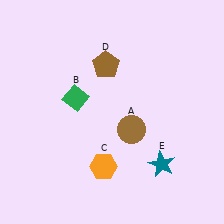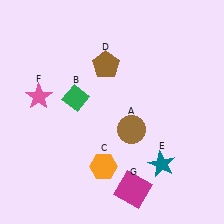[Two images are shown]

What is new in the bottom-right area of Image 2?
A magenta square (G) was added in the bottom-right area of Image 2.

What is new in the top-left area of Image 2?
A pink star (F) was added in the top-left area of Image 2.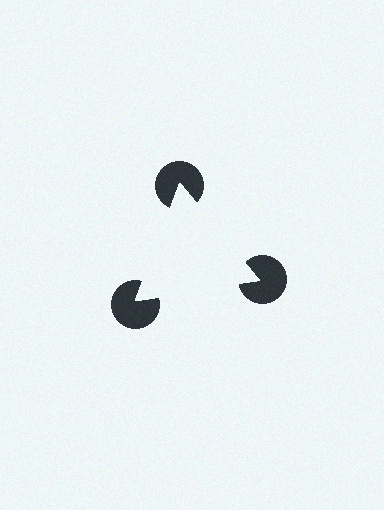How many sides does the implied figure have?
3 sides.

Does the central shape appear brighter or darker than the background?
It typically appears slightly brighter than the background, even though no actual brightness change is drawn.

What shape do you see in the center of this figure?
An illusory triangle — its edges are inferred from the aligned wedge cuts in the pac-man discs, not physically drawn.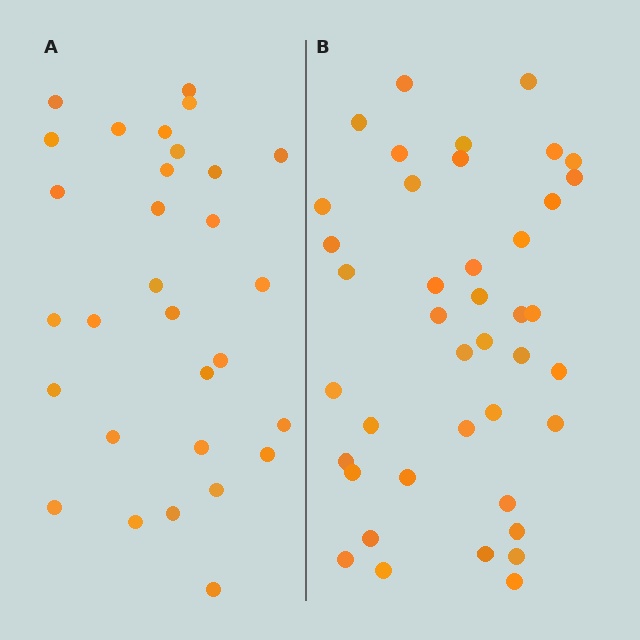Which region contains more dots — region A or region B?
Region B (the right region) has more dots.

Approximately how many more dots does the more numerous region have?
Region B has roughly 12 or so more dots than region A.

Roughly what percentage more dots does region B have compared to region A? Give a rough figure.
About 35% more.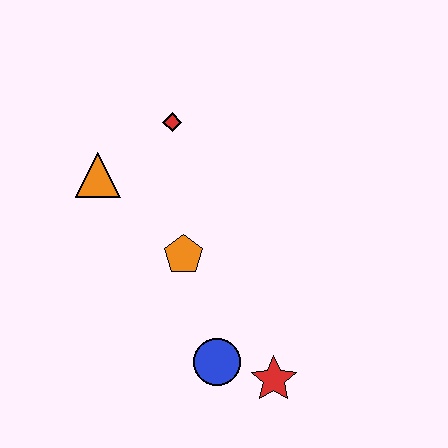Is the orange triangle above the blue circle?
Yes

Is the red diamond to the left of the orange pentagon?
Yes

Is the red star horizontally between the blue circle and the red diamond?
No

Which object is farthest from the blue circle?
The red diamond is farthest from the blue circle.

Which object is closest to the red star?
The blue circle is closest to the red star.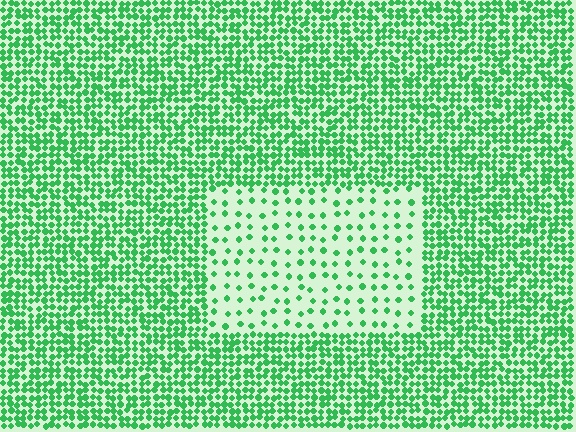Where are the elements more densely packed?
The elements are more densely packed outside the rectangle boundary.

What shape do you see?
I see a rectangle.